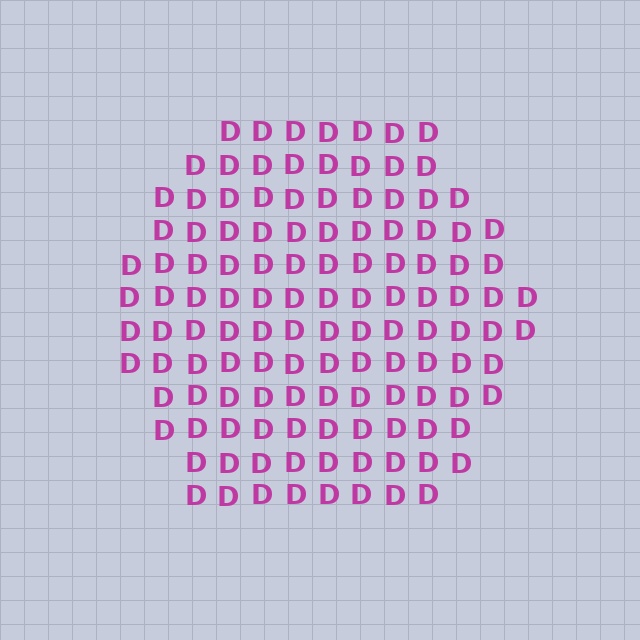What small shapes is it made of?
It is made of small letter D's.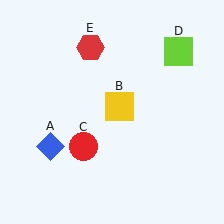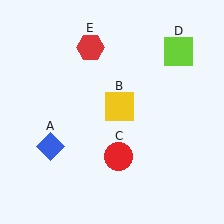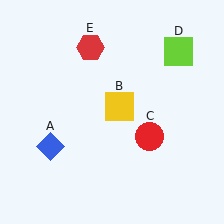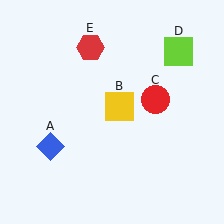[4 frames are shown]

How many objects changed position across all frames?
1 object changed position: red circle (object C).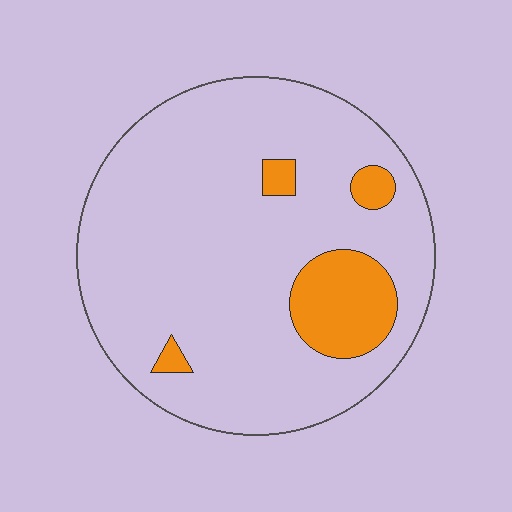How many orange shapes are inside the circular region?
4.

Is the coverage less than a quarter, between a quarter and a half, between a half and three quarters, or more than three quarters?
Less than a quarter.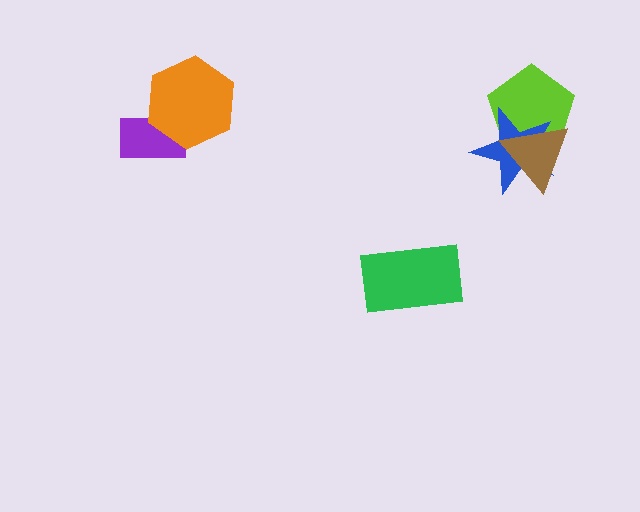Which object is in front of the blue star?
The brown triangle is in front of the blue star.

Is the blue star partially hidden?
Yes, it is partially covered by another shape.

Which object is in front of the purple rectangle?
The orange hexagon is in front of the purple rectangle.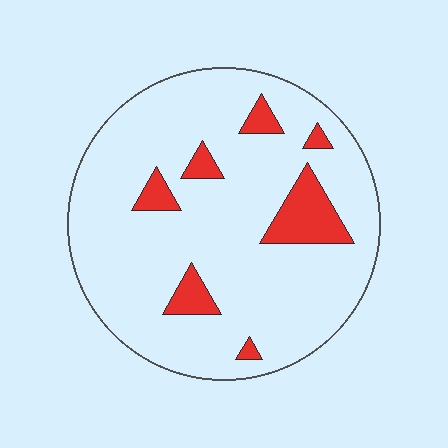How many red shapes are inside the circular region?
7.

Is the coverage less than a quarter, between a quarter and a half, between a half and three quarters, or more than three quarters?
Less than a quarter.